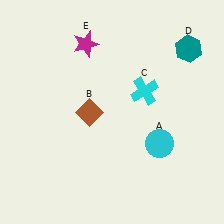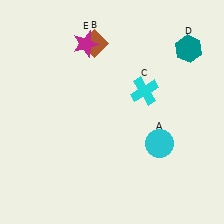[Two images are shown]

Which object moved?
The brown diamond (B) moved up.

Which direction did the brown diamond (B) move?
The brown diamond (B) moved up.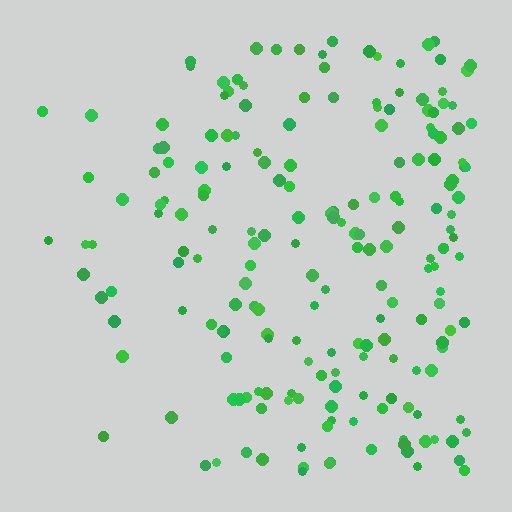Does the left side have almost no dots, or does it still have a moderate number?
Still a moderate number, just noticeably fewer than the right.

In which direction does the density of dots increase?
From left to right, with the right side densest.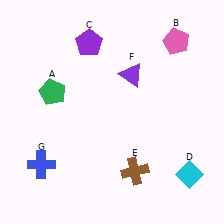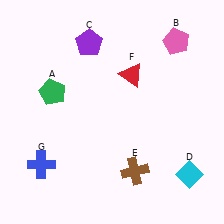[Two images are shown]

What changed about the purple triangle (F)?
In Image 1, F is purple. In Image 2, it changed to red.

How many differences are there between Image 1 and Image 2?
There is 1 difference between the two images.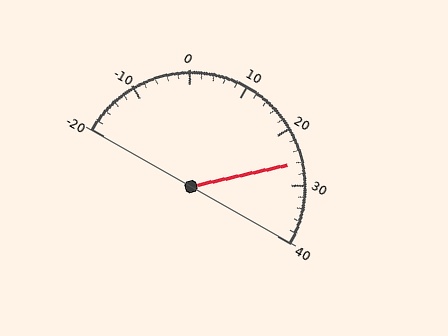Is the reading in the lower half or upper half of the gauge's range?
The reading is in the upper half of the range (-20 to 40).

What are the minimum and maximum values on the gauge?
The gauge ranges from -20 to 40.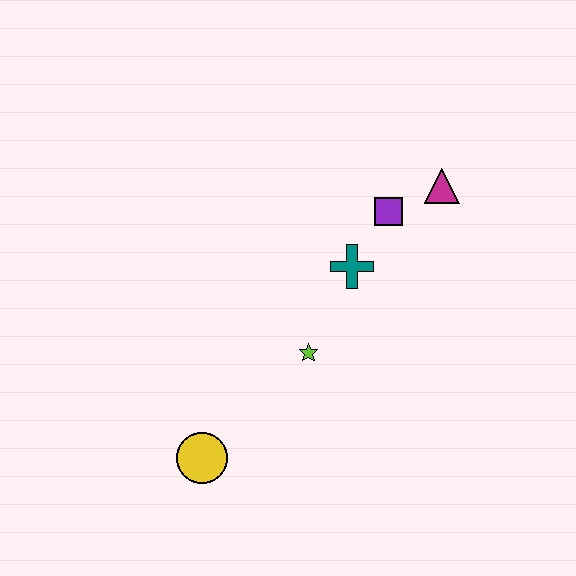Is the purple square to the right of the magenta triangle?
No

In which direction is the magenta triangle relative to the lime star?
The magenta triangle is above the lime star.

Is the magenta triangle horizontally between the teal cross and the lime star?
No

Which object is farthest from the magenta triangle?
The yellow circle is farthest from the magenta triangle.